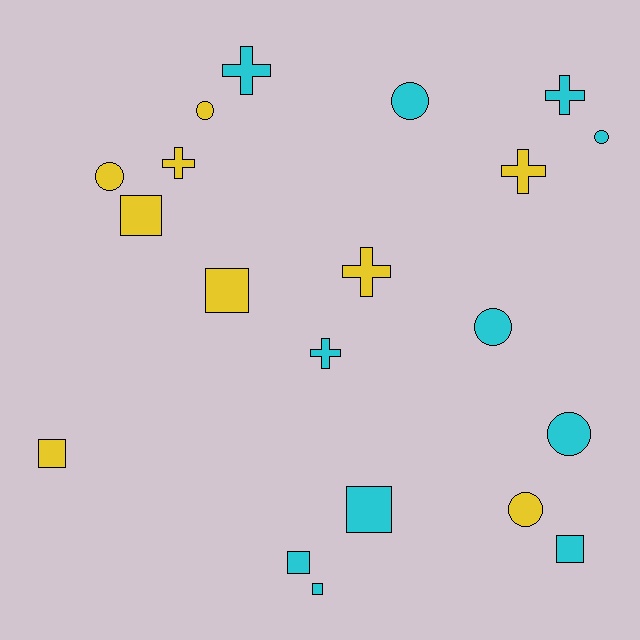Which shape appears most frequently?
Square, with 7 objects.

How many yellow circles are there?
There are 3 yellow circles.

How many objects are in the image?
There are 20 objects.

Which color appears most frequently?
Cyan, with 11 objects.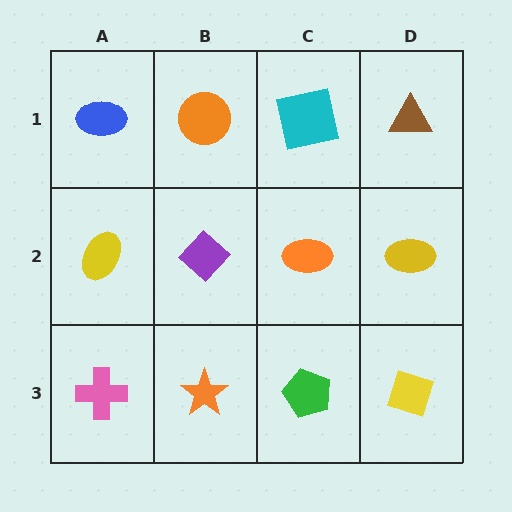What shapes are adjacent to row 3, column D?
A yellow ellipse (row 2, column D), a green pentagon (row 3, column C).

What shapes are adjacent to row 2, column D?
A brown triangle (row 1, column D), a yellow diamond (row 3, column D), an orange ellipse (row 2, column C).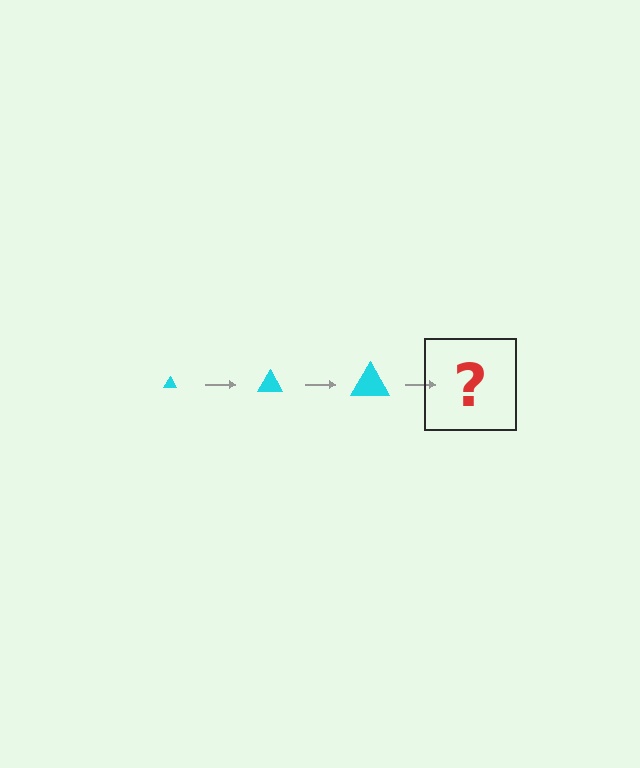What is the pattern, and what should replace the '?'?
The pattern is that the triangle gets progressively larger each step. The '?' should be a cyan triangle, larger than the previous one.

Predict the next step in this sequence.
The next step is a cyan triangle, larger than the previous one.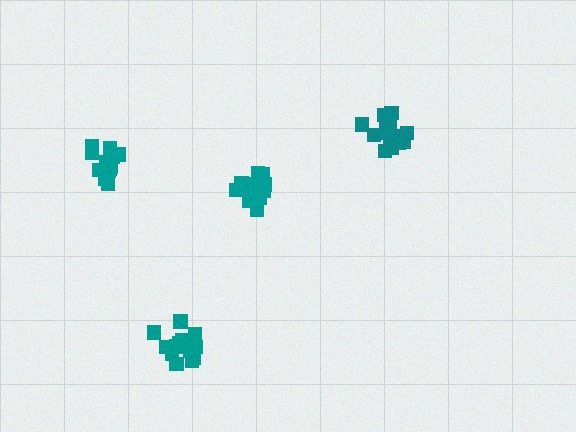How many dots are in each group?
Group 1: 14 dots, Group 2: 18 dots, Group 3: 15 dots, Group 4: 14 dots (61 total).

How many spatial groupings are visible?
There are 4 spatial groupings.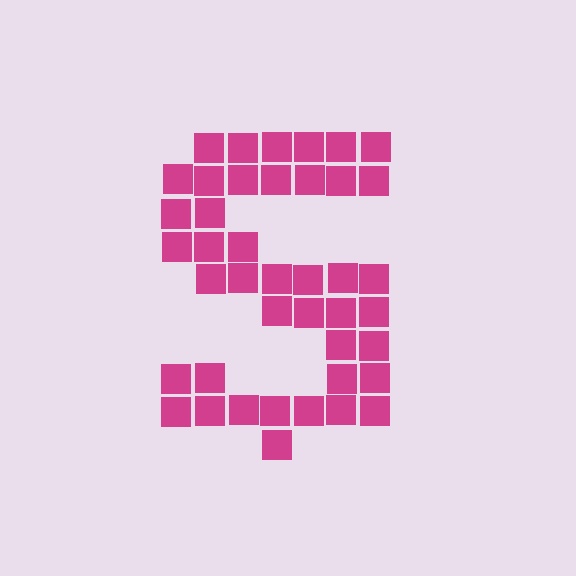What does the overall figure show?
The overall figure shows the letter S.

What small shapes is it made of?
It is made of small squares.